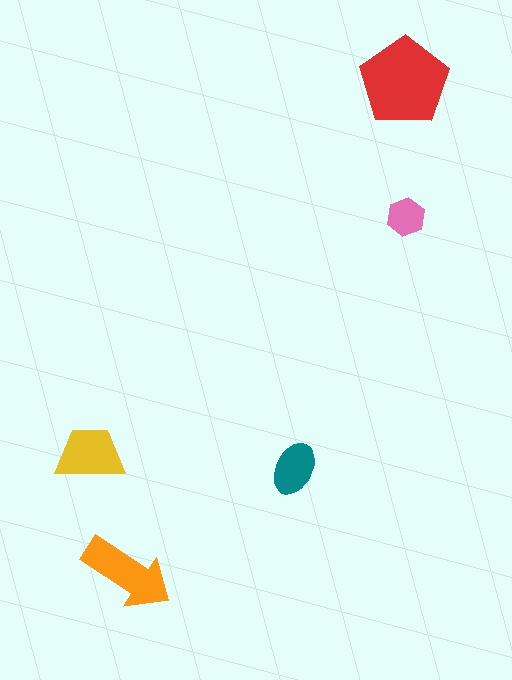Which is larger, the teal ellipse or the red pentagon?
The red pentagon.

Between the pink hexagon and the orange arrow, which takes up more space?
The orange arrow.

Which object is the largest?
The red pentagon.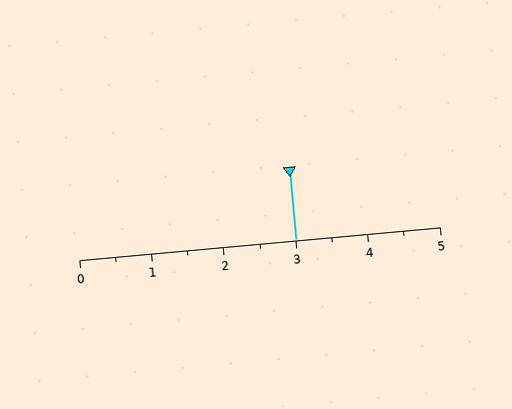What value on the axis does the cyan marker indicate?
The marker indicates approximately 3.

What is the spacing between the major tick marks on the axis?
The major ticks are spaced 1 apart.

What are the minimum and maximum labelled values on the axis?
The axis runs from 0 to 5.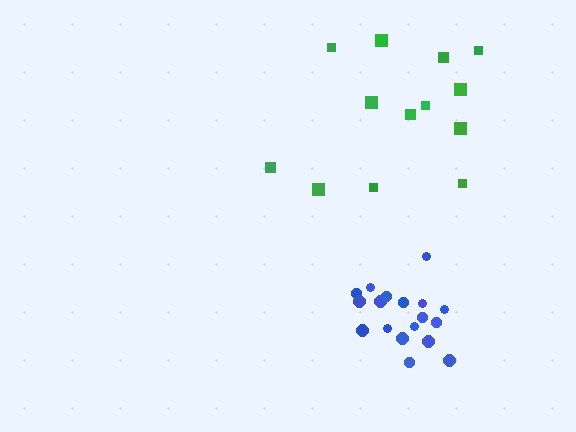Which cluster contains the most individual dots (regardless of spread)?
Blue (18).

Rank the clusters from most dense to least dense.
blue, green.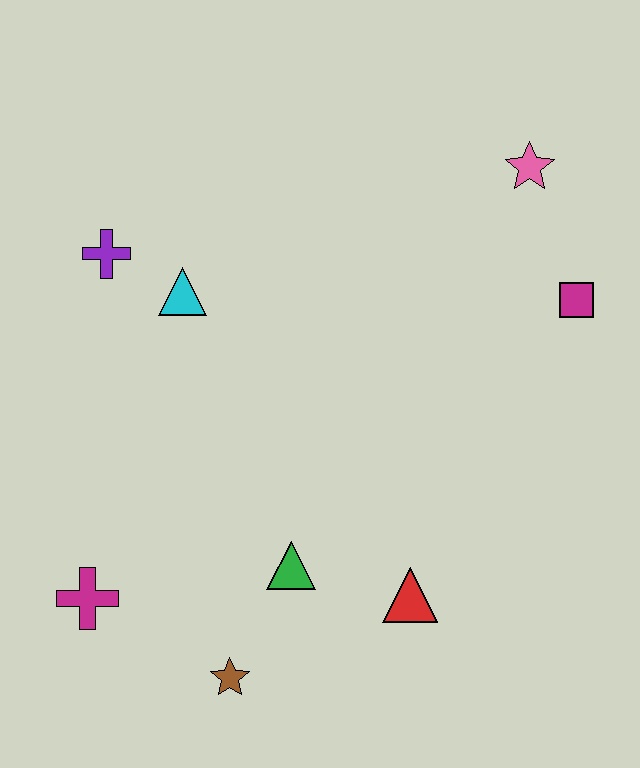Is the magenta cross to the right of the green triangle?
No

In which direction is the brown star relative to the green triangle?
The brown star is below the green triangle.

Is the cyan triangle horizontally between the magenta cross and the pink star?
Yes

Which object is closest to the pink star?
The magenta square is closest to the pink star.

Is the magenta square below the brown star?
No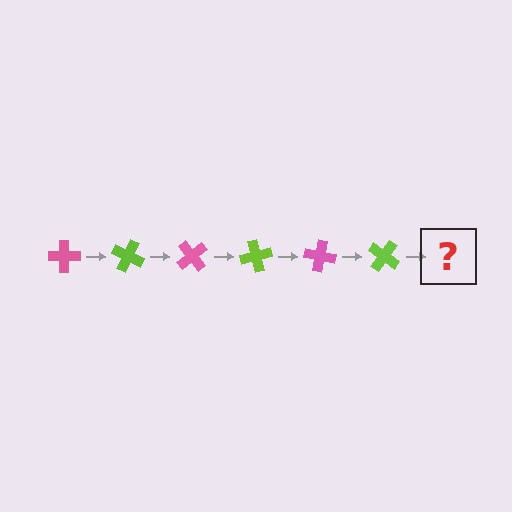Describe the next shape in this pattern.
It should be a pink cross, rotated 150 degrees from the start.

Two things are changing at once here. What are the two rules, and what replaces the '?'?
The two rules are that it rotates 25 degrees each step and the color cycles through pink and lime. The '?' should be a pink cross, rotated 150 degrees from the start.